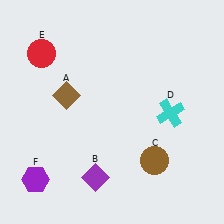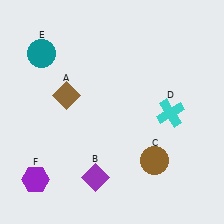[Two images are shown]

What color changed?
The circle (E) changed from red in Image 1 to teal in Image 2.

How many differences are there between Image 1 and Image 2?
There is 1 difference between the two images.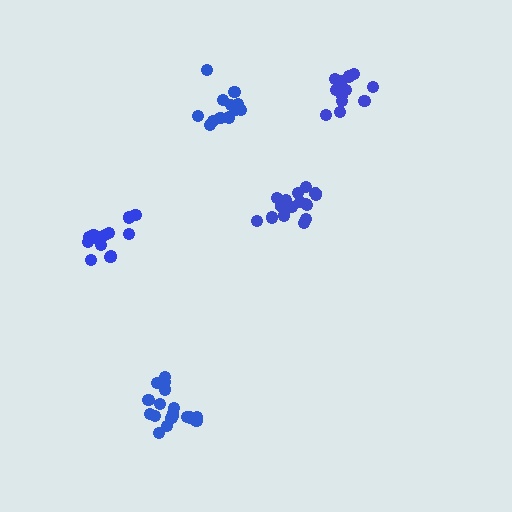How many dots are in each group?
Group 1: 18 dots, Group 2: 13 dots, Group 3: 18 dots, Group 4: 14 dots, Group 5: 13 dots (76 total).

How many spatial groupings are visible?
There are 5 spatial groupings.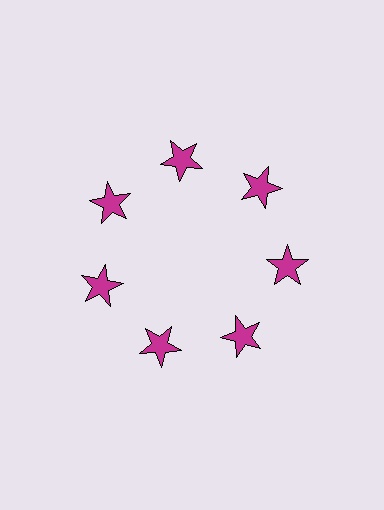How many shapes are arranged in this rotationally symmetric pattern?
There are 7 shapes, arranged in 7 groups of 1.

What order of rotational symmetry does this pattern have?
This pattern has 7-fold rotational symmetry.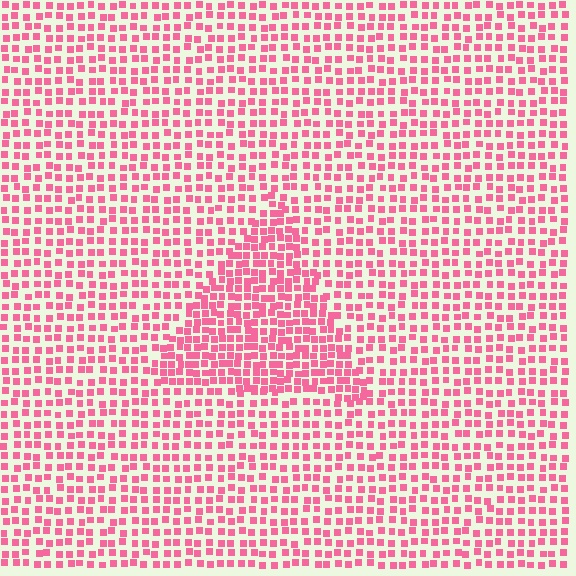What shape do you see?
I see a triangle.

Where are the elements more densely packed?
The elements are more densely packed inside the triangle boundary.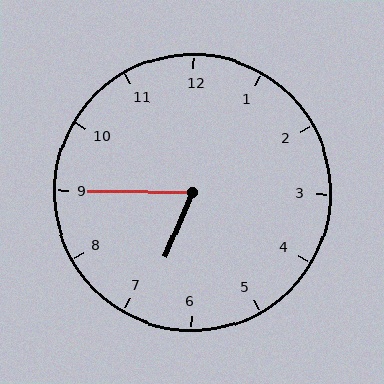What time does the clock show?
6:45.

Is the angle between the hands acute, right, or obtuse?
It is acute.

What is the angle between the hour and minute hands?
Approximately 68 degrees.